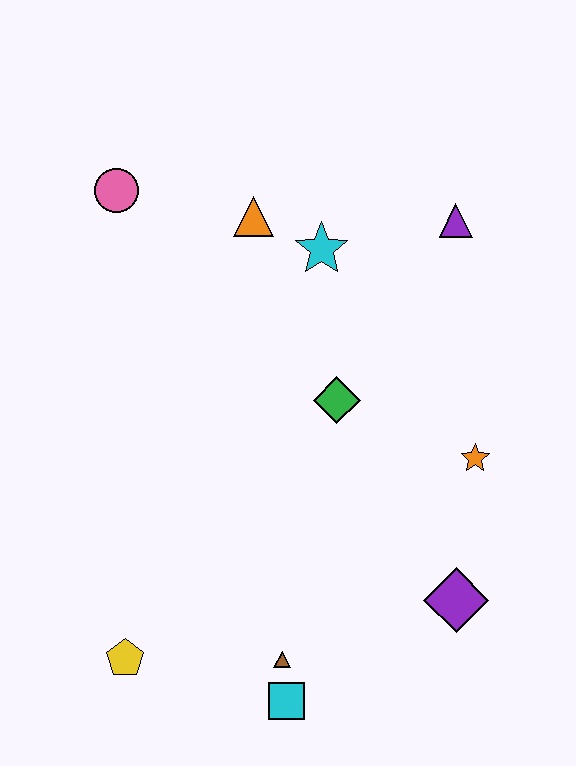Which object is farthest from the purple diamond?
The pink circle is farthest from the purple diamond.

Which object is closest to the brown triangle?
The cyan square is closest to the brown triangle.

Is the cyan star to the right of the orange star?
No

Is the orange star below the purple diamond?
No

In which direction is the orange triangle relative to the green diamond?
The orange triangle is above the green diamond.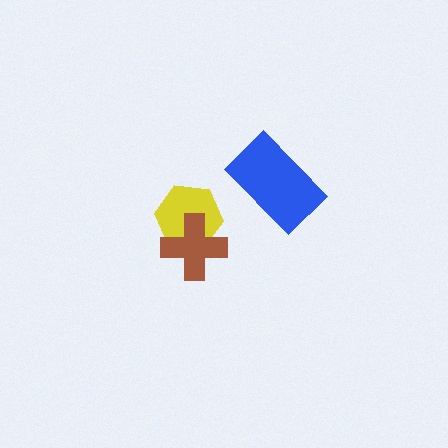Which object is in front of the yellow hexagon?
The brown cross is in front of the yellow hexagon.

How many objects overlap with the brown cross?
1 object overlaps with the brown cross.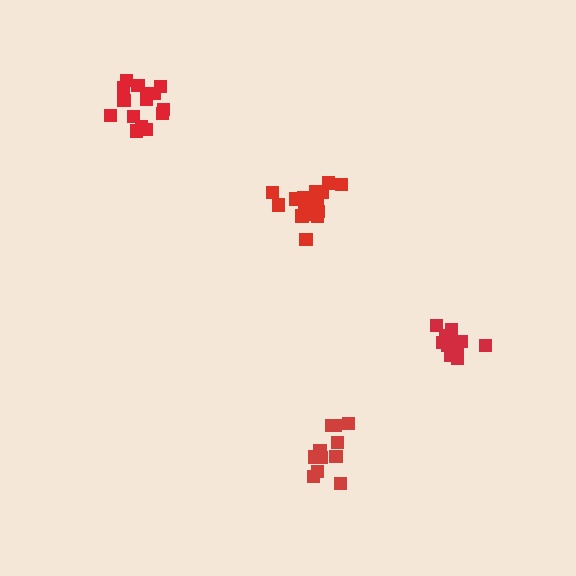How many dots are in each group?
Group 1: 13 dots, Group 2: 16 dots, Group 3: 11 dots, Group 4: 15 dots (55 total).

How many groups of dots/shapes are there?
There are 4 groups.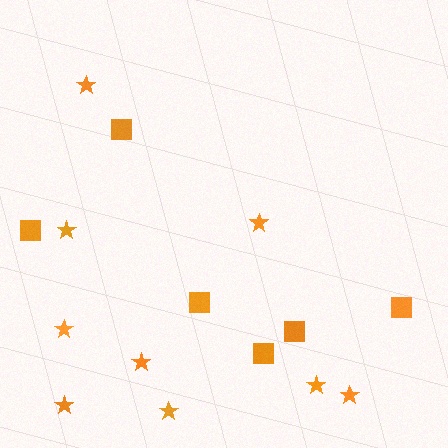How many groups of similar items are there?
There are 2 groups: one group of stars (9) and one group of squares (6).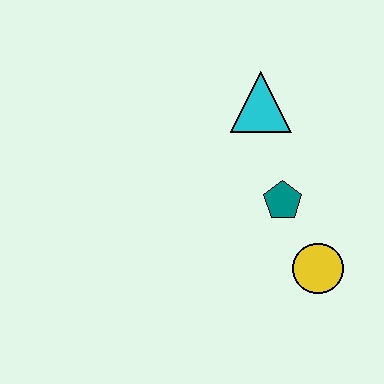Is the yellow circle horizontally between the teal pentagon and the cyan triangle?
No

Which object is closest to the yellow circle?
The teal pentagon is closest to the yellow circle.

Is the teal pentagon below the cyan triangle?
Yes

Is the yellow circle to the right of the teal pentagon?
Yes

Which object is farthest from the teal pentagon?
The cyan triangle is farthest from the teal pentagon.